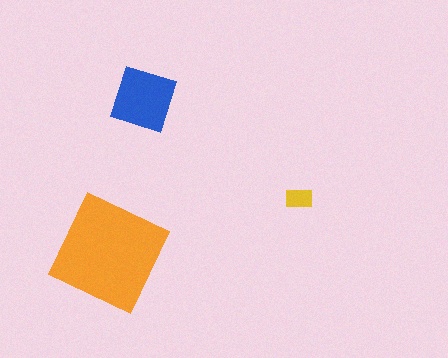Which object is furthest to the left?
The orange diamond is leftmost.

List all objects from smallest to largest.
The yellow rectangle, the blue square, the orange diamond.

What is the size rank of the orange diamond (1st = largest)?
1st.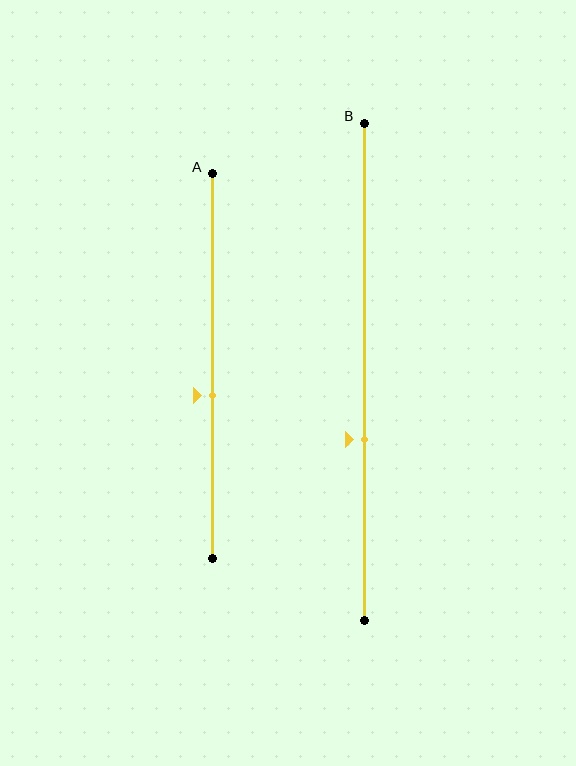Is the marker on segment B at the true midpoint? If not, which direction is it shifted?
No, the marker on segment B is shifted downward by about 14% of the segment length.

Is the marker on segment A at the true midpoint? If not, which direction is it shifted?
No, the marker on segment A is shifted downward by about 8% of the segment length.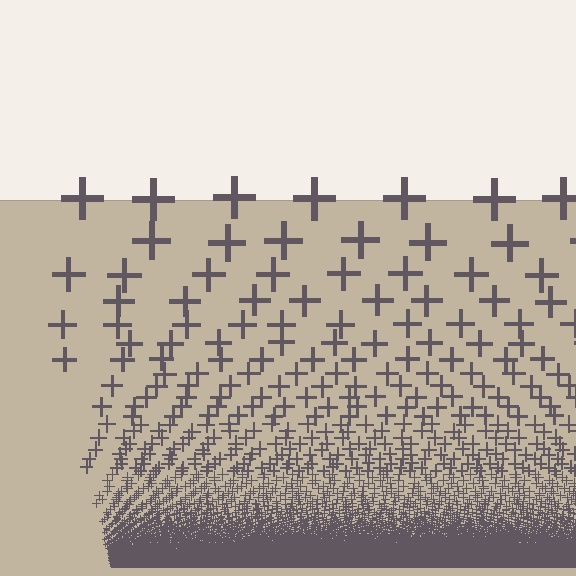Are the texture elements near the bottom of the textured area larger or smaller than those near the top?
Smaller. The gradient is inverted — elements near the bottom are smaller and denser.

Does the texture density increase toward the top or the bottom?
Density increases toward the bottom.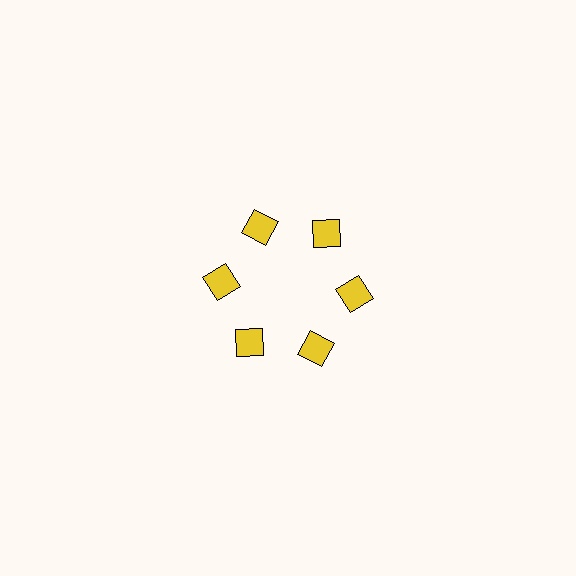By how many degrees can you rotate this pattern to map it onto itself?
The pattern maps onto itself every 60 degrees of rotation.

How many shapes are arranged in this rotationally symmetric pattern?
There are 6 shapes, arranged in 6 groups of 1.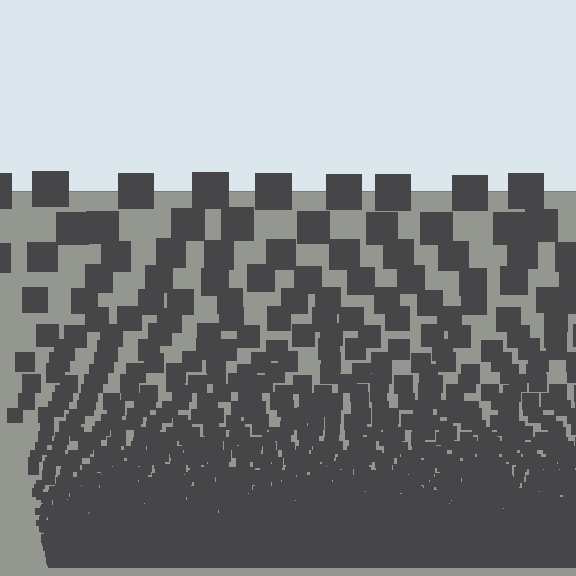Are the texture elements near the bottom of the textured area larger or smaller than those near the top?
Smaller. The gradient is inverted — elements near the bottom are smaller and denser.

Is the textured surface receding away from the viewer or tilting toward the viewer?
The surface appears to tilt toward the viewer. Texture elements get larger and sparser toward the top.